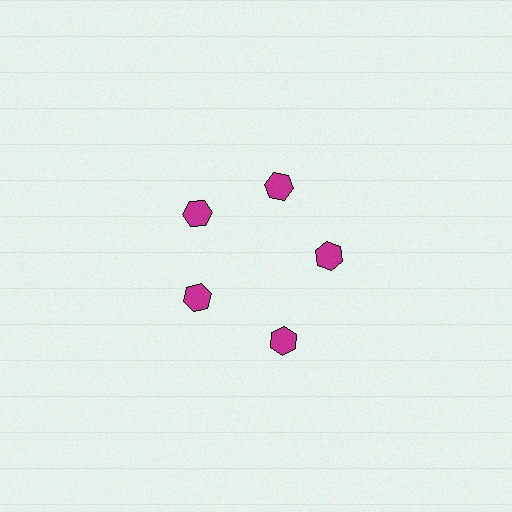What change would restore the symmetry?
The symmetry would be restored by moving it inward, back onto the ring so that all 5 hexagons sit at equal angles and equal distance from the center.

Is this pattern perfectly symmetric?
No. The 5 magenta hexagons are arranged in a ring, but one element near the 5 o'clock position is pushed outward from the center, breaking the 5-fold rotational symmetry.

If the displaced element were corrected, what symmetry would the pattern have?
It would have 5-fold rotational symmetry — the pattern would map onto itself every 72 degrees.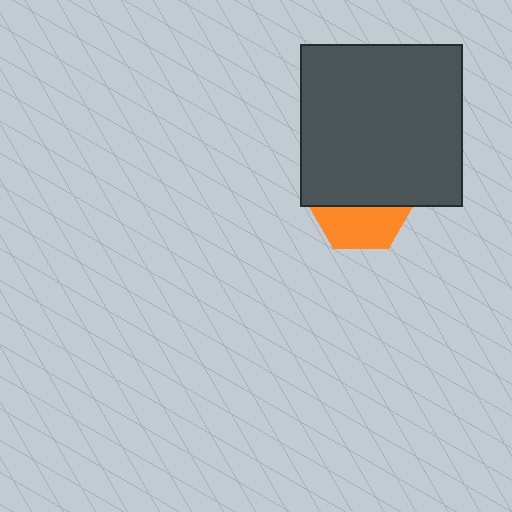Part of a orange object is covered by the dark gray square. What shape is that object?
It is a hexagon.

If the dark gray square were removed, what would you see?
You would see the complete orange hexagon.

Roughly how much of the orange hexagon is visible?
A small part of it is visible (roughly 42%).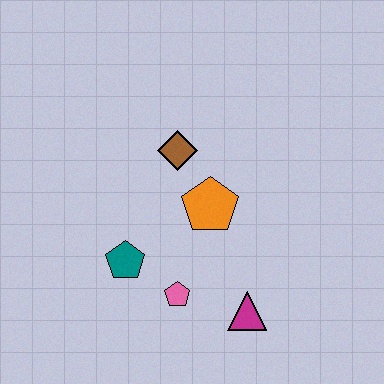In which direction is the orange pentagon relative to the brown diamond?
The orange pentagon is below the brown diamond.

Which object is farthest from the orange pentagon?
The magenta triangle is farthest from the orange pentagon.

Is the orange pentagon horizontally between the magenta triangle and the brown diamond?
Yes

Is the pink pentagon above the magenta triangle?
Yes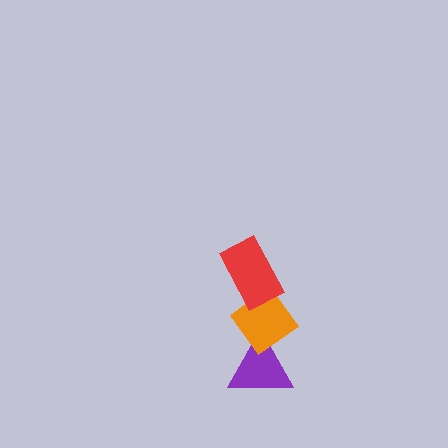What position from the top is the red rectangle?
The red rectangle is 1st from the top.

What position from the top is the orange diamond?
The orange diamond is 2nd from the top.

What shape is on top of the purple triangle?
The orange diamond is on top of the purple triangle.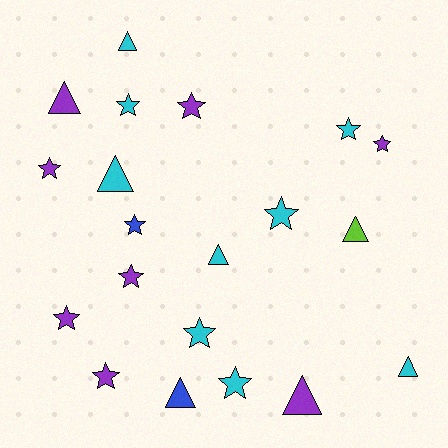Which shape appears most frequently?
Star, with 12 objects.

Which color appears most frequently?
Cyan, with 9 objects.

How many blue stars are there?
There is 1 blue star.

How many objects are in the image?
There are 20 objects.